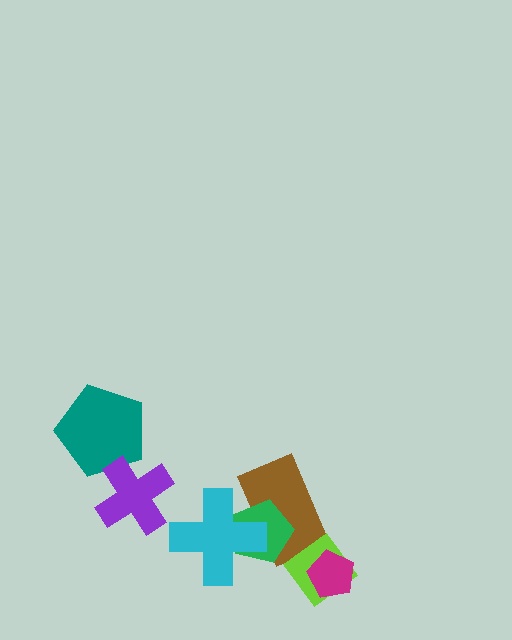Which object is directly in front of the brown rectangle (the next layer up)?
The green pentagon is directly in front of the brown rectangle.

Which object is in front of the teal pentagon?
The purple cross is in front of the teal pentagon.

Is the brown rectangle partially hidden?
Yes, it is partially covered by another shape.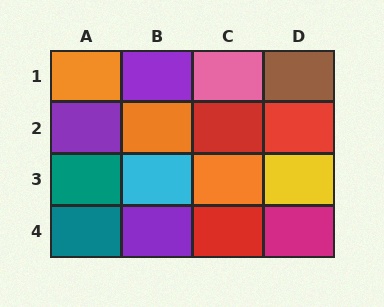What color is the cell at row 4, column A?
Teal.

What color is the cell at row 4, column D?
Magenta.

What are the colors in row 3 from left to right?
Teal, cyan, orange, yellow.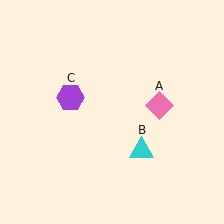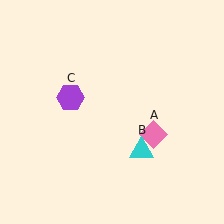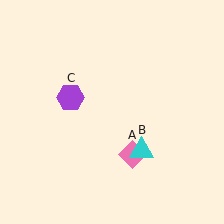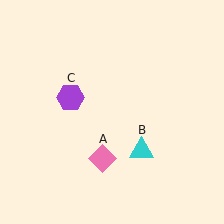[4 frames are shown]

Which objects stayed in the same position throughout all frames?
Cyan triangle (object B) and purple hexagon (object C) remained stationary.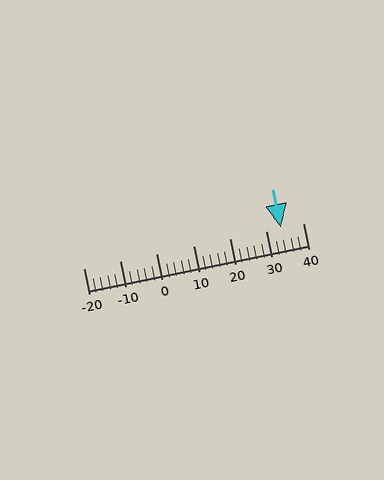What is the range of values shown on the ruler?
The ruler shows values from -20 to 40.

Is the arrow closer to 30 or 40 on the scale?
The arrow is closer to 30.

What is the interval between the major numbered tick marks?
The major tick marks are spaced 10 units apart.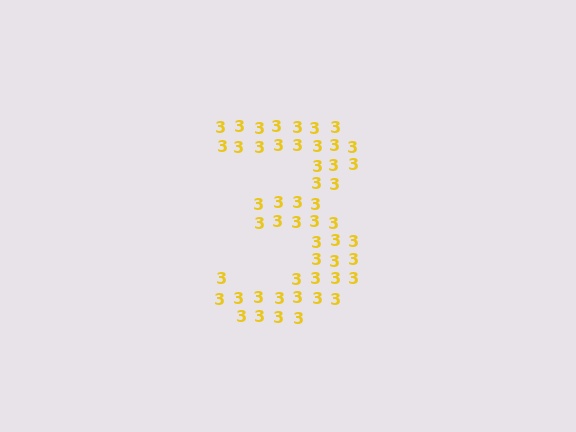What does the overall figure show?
The overall figure shows the digit 3.